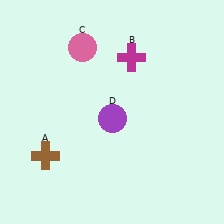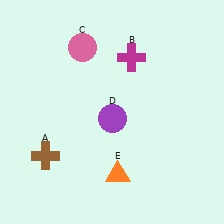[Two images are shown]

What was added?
An orange triangle (E) was added in Image 2.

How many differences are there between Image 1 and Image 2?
There is 1 difference between the two images.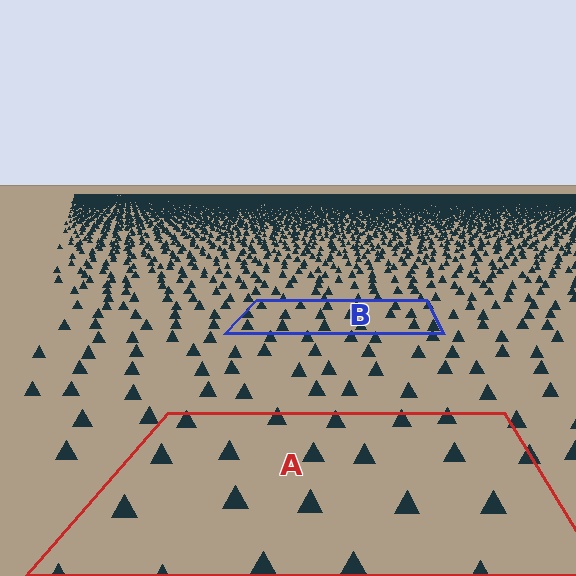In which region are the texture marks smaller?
The texture marks are smaller in region B, because it is farther away.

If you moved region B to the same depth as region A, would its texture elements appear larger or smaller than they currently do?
They would appear larger. At a closer depth, the same texture elements are projected at a bigger on-screen size.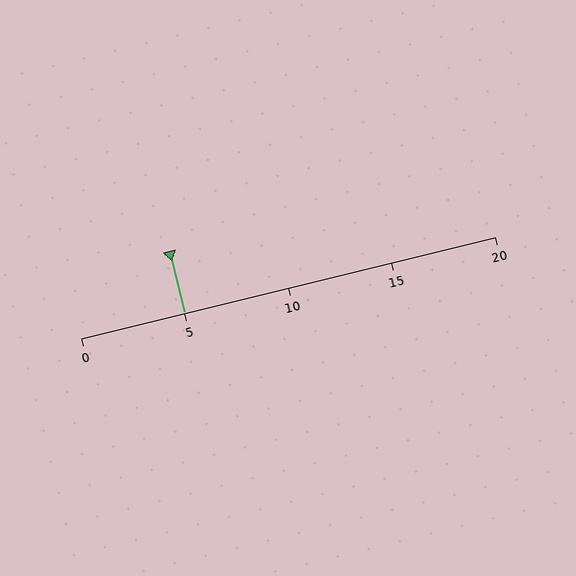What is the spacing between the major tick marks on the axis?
The major ticks are spaced 5 apart.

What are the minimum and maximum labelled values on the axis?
The axis runs from 0 to 20.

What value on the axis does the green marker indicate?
The marker indicates approximately 5.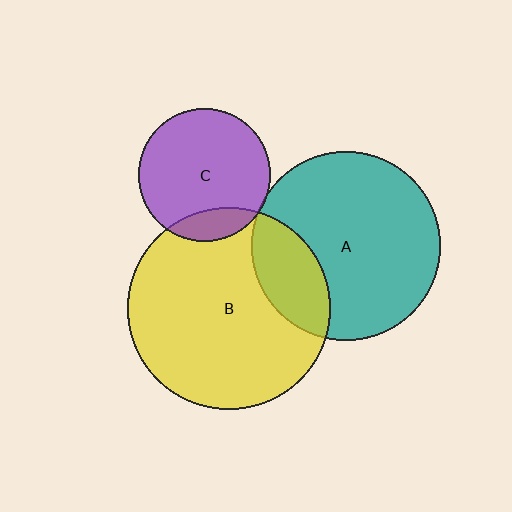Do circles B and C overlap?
Yes.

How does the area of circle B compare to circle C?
Approximately 2.3 times.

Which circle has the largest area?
Circle B (yellow).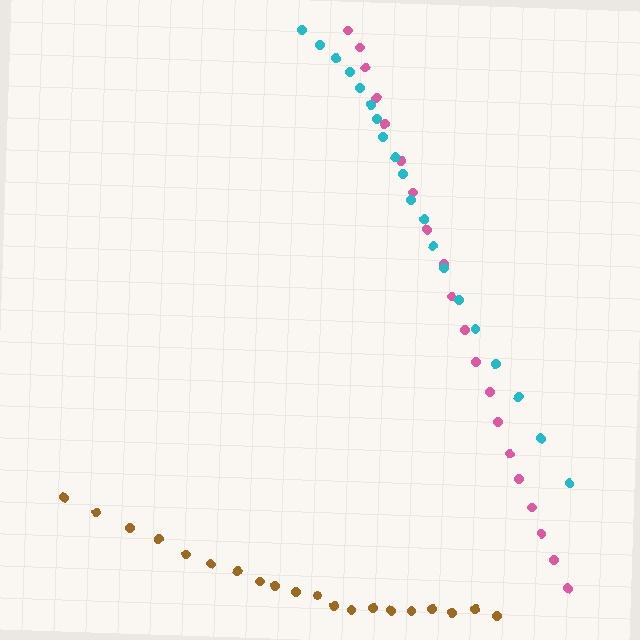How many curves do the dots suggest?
There are 3 distinct paths.